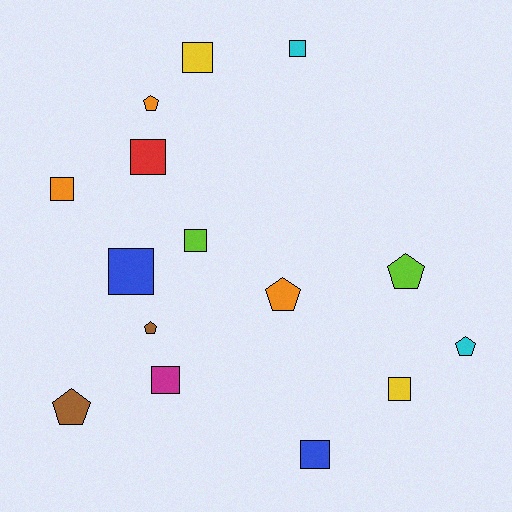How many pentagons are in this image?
There are 6 pentagons.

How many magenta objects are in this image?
There is 1 magenta object.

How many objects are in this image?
There are 15 objects.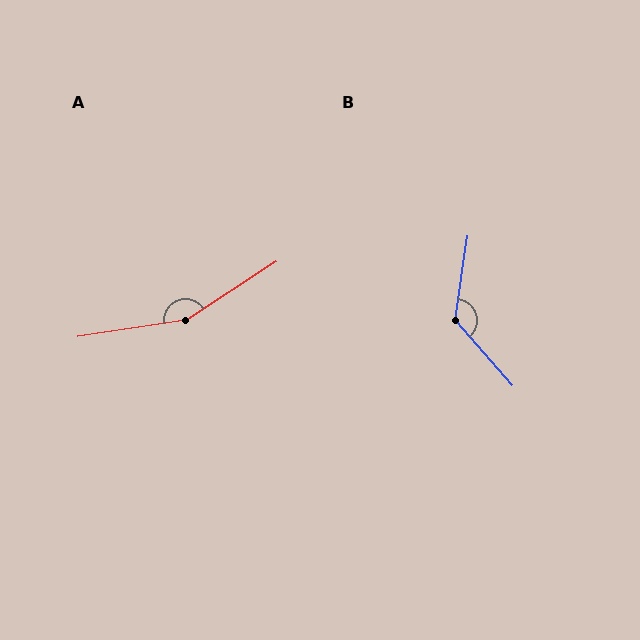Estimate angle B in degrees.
Approximately 131 degrees.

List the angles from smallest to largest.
B (131°), A (156°).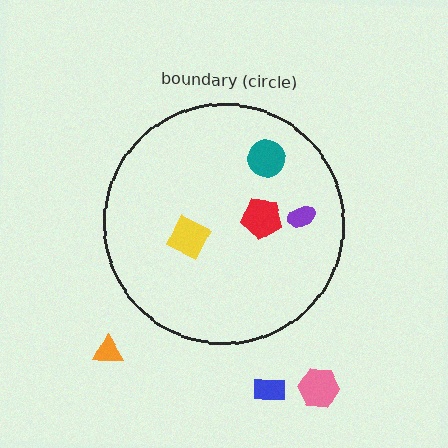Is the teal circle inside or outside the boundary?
Inside.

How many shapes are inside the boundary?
4 inside, 3 outside.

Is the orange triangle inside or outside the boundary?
Outside.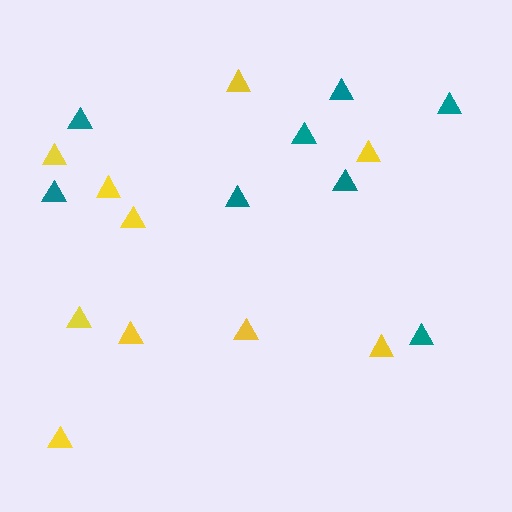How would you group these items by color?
There are 2 groups: one group of teal triangles (8) and one group of yellow triangles (10).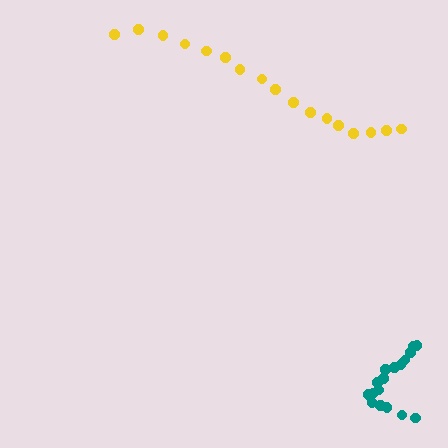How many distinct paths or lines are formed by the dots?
There are 2 distinct paths.